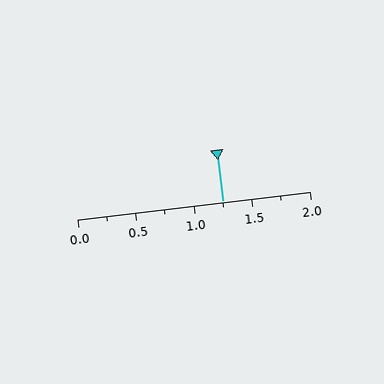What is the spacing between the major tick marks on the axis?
The major ticks are spaced 0.5 apart.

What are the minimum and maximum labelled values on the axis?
The axis runs from 0.0 to 2.0.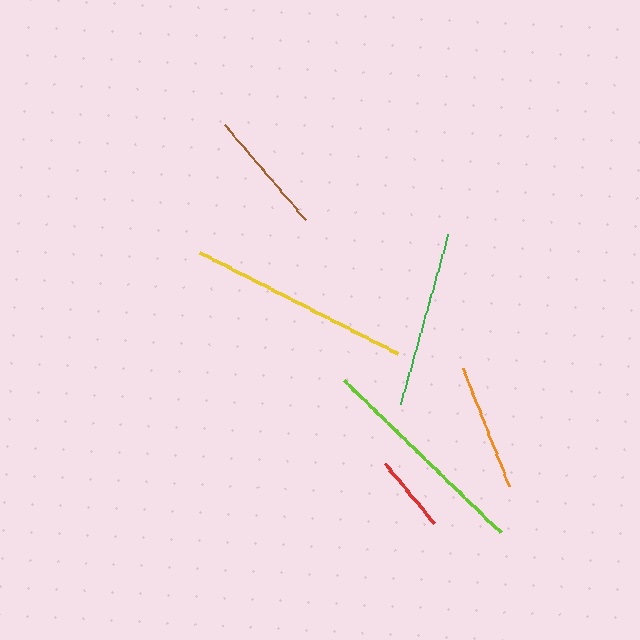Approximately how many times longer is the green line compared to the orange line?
The green line is approximately 1.4 times the length of the orange line.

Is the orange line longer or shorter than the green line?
The green line is longer than the orange line.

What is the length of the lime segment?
The lime segment is approximately 218 pixels long.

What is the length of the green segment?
The green segment is approximately 177 pixels long.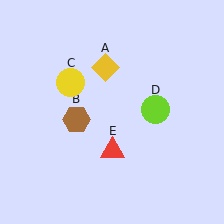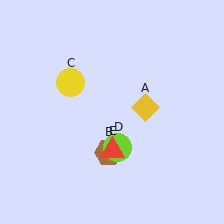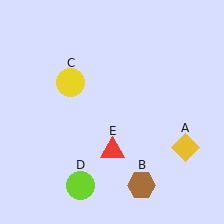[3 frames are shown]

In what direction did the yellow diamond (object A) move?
The yellow diamond (object A) moved down and to the right.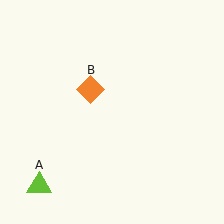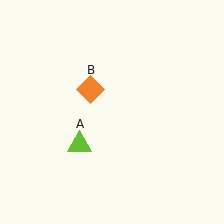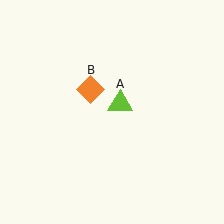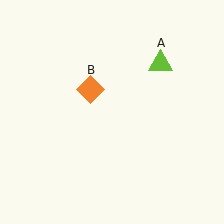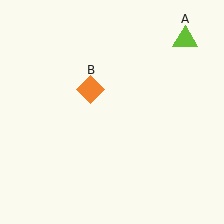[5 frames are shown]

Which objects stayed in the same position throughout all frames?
Orange diamond (object B) remained stationary.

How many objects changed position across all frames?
1 object changed position: lime triangle (object A).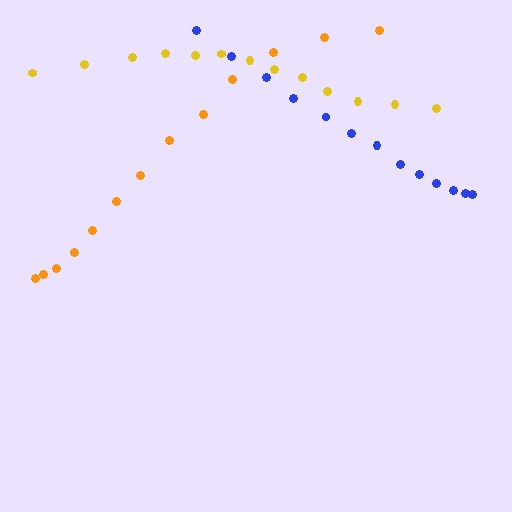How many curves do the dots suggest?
There are 3 distinct paths.